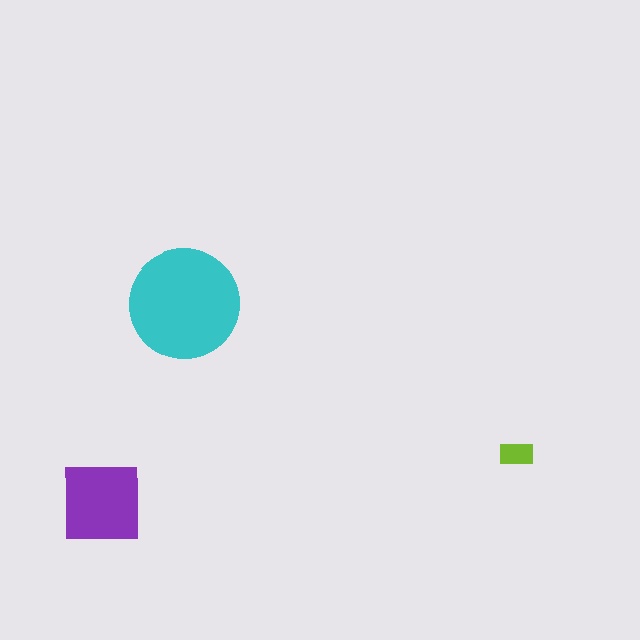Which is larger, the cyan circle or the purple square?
The cyan circle.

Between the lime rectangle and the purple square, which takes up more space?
The purple square.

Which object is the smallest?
The lime rectangle.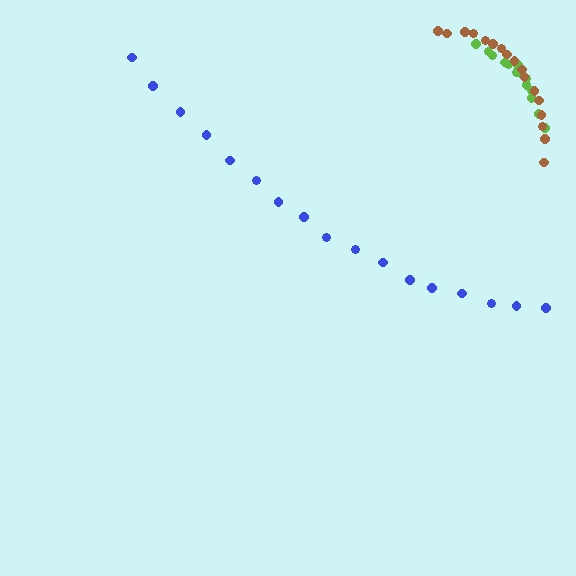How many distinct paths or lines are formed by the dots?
There are 3 distinct paths.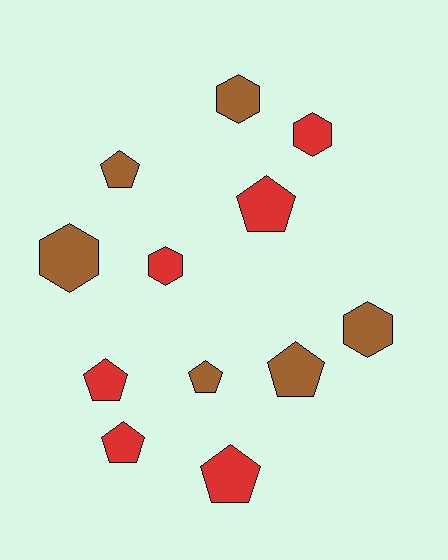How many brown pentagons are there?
There are 3 brown pentagons.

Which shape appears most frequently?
Pentagon, with 7 objects.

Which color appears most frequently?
Brown, with 6 objects.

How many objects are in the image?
There are 12 objects.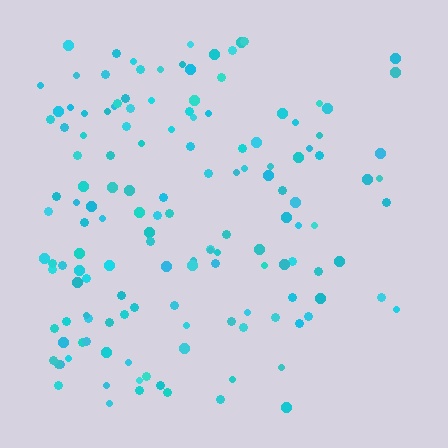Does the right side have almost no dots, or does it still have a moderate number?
Still a moderate number, just noticeably fewer than the left.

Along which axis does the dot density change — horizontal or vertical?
Horizontal.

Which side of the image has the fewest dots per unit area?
The right.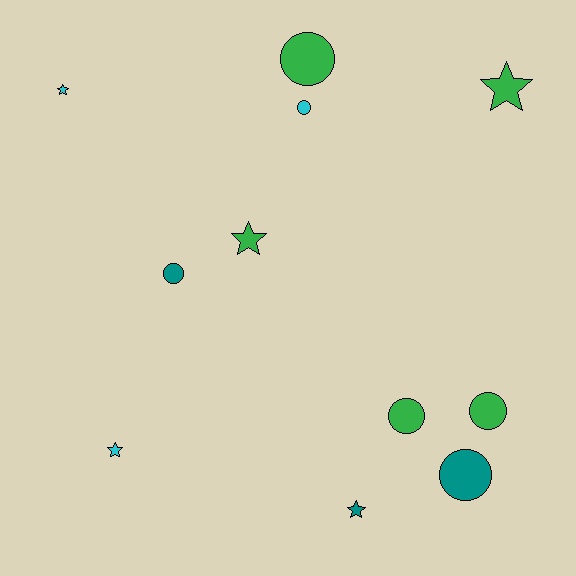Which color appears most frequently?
Green, with 5 objects.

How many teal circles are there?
There are 2 teal circles.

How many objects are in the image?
There are 11 objects.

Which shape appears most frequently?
Circle, with 6 objects.